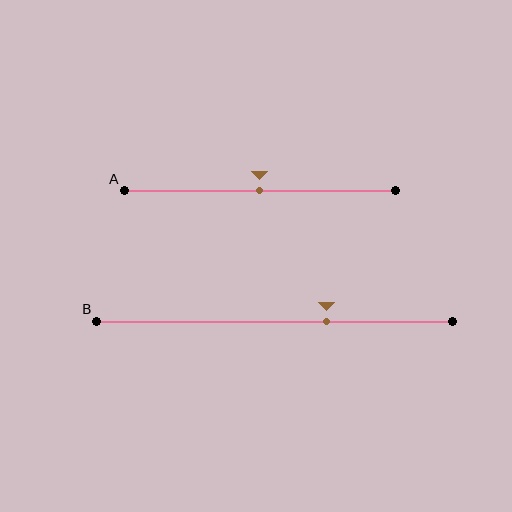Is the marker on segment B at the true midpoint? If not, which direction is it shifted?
No, the marker on segment B is shifted to the right by about 15% of the segment length.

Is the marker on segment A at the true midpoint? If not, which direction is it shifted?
Yes, the marker on segment A is at the true midpoint.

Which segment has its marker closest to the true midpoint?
Segment A has its marker closest to the true midpoint.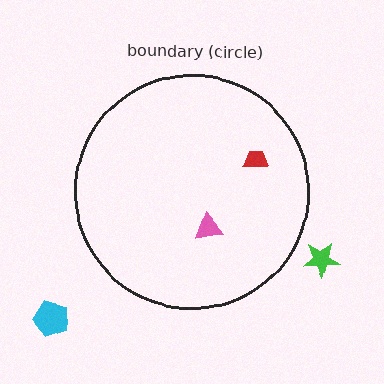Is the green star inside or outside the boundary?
Outside.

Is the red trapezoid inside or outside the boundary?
Inside.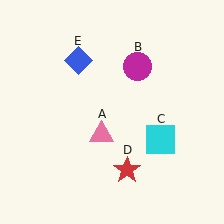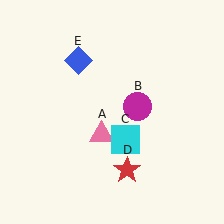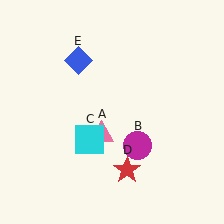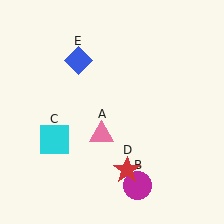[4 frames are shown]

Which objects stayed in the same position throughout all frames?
Pink triangle (object A) and red star (object D) and blue diamond (object E) remained stationary.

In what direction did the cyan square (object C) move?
The cyan square (object C) moved left.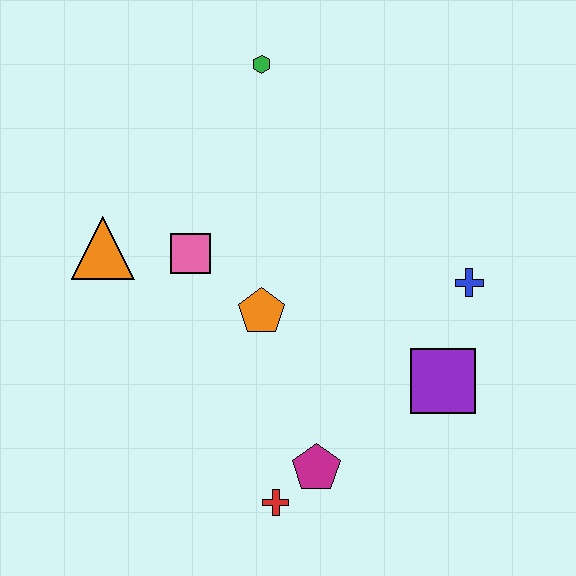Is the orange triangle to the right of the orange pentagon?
No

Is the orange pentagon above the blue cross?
No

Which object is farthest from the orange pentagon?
The green hexagon is farthest from the orange pentagon.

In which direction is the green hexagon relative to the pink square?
The green hexagon is above the pink square.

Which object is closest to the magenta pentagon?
The red cross is closest to the magenta pentagon.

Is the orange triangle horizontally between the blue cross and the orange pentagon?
No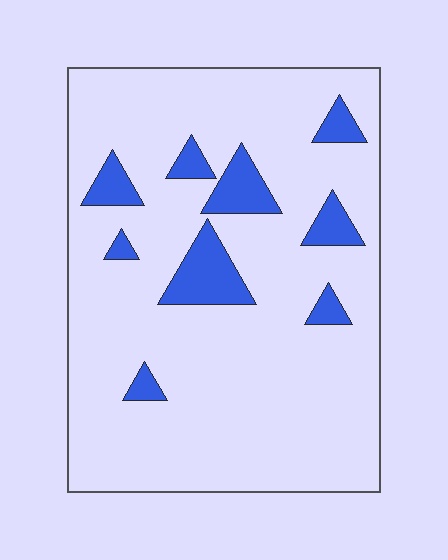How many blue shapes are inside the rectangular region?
9.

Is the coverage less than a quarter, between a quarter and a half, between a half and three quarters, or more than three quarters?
Less than a quarter.